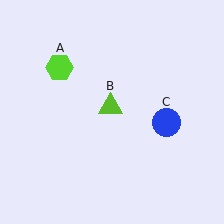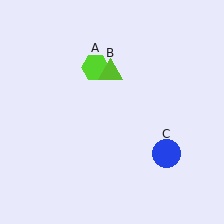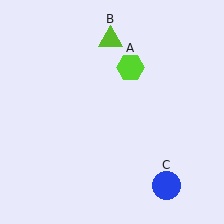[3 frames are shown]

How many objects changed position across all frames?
3 objects changed position: lime hexagon (object A), lime triangle (object B), blue circle (object C).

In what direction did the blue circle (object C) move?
The blue circle (object C) moved down.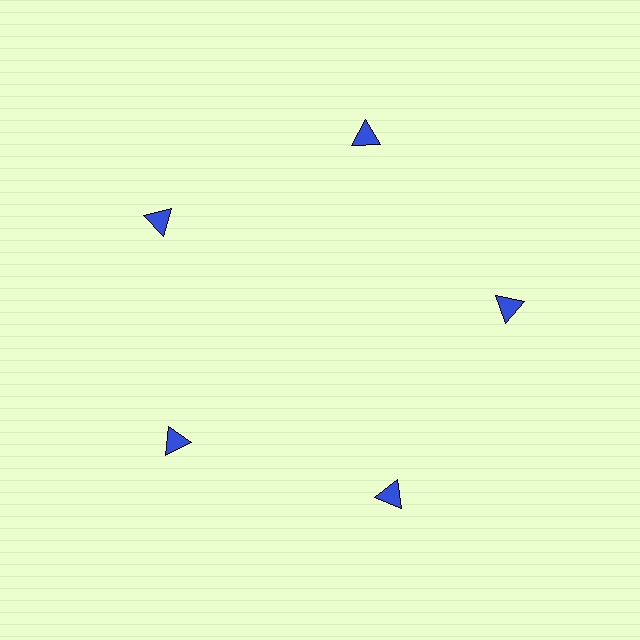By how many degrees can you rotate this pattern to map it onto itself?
The pattern maps onto itself every 72 degrees of rotation.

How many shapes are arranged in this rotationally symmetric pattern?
There are 5 shapes, arranged in 5 groups of 1.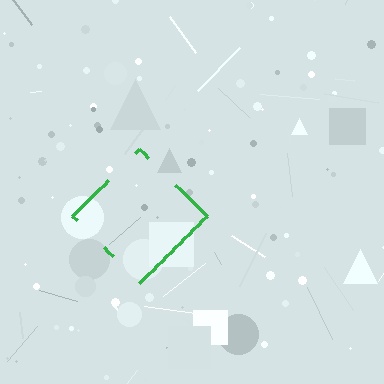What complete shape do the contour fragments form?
The contour fragments form a diamond.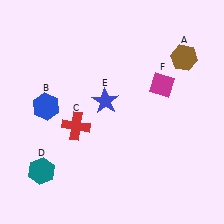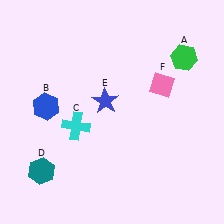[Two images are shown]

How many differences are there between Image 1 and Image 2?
There are 3 differences between the two images.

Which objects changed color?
A changed from brown to green. C changed from red to cyan. F changed from magenta to pink.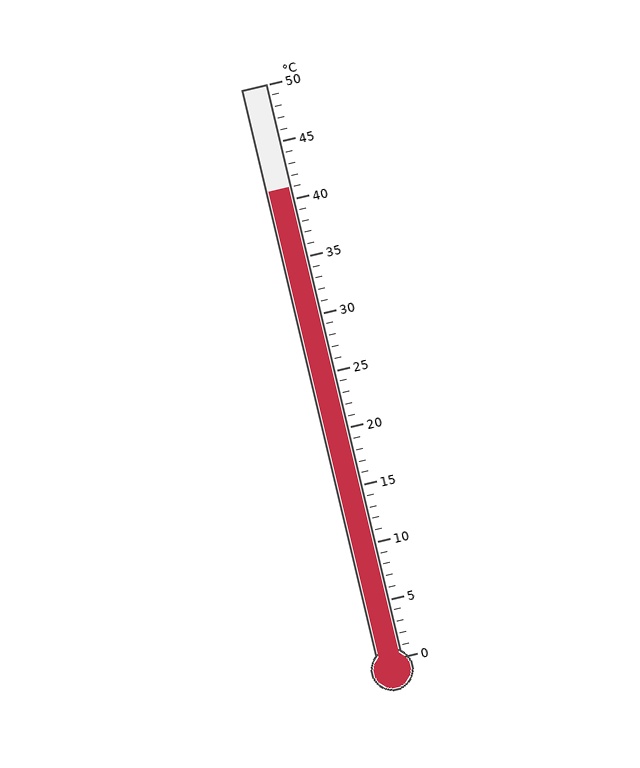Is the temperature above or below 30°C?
The temperature is above 30°C.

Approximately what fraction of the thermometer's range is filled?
The thermometer is filled to approximately 80% of its range.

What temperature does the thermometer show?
The thermometer shows approximately 41°C.